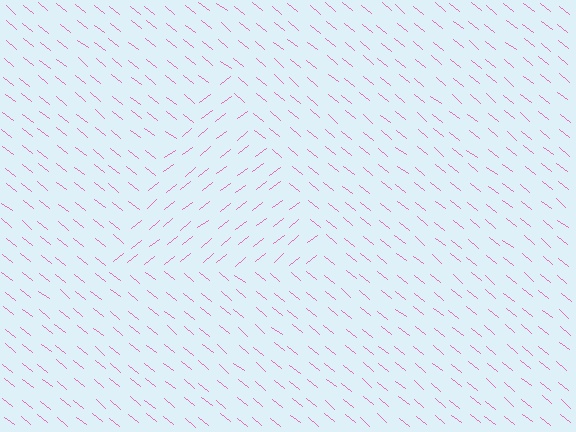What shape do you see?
I see a triangle.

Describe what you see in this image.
The image is filled with small pink line segments. A triangle region in the image has lines oriented differently from the surrounding lines, creating a visible texture boundary.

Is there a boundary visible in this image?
Yes, there is a texture boundary formed by a change in line orientation.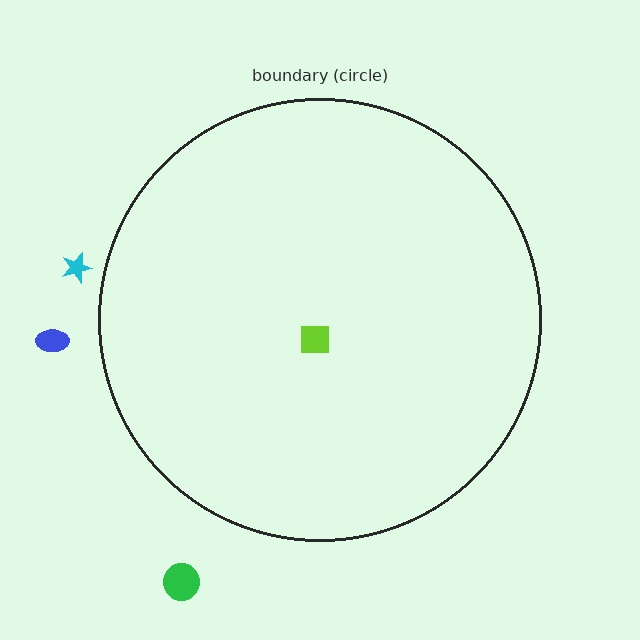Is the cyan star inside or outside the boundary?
Outside.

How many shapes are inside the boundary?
1 inside, 3 outside.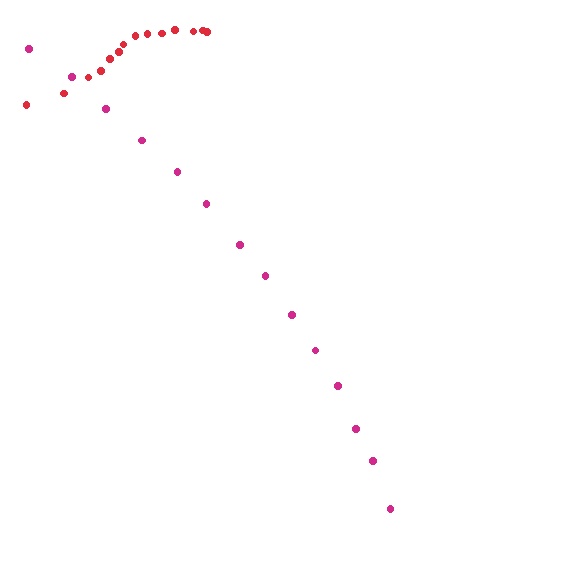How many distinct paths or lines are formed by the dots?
There are 2 distinct paths.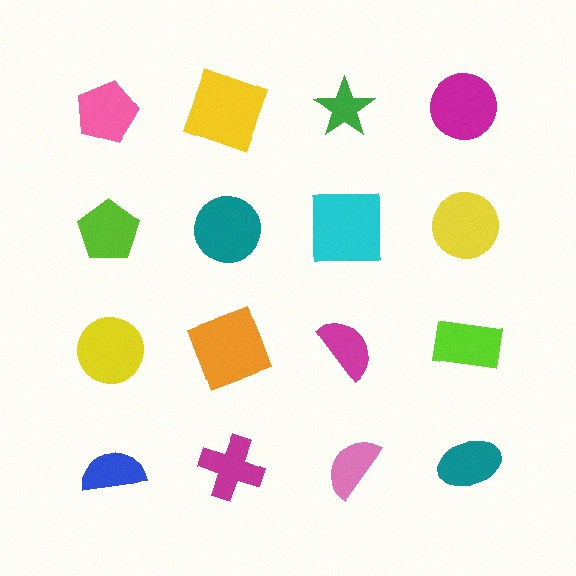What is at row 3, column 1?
A yellow circle.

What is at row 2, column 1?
A lime pentagon.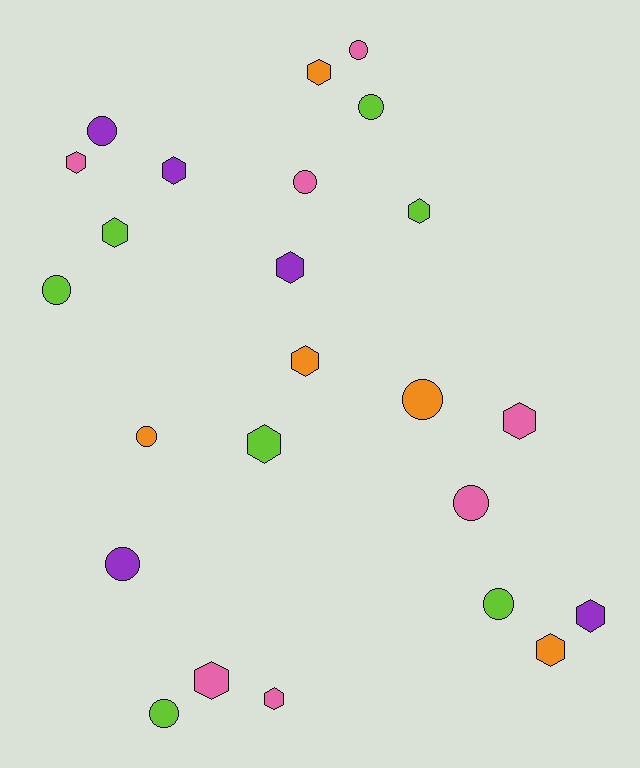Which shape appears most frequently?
Hexagon, with 13 objects.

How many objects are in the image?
There are 24 objects.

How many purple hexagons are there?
There are 3 purple hexagons.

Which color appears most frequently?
Lime, with 7 objects.